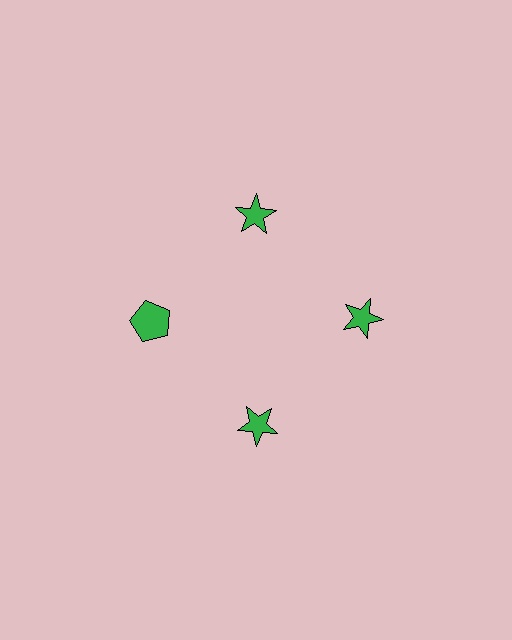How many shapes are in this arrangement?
There are 4 shapes arranged in a ring pattern.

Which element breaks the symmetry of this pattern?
The green pentagon at roughly the 9 o'clock position breaks the symmetry. All other shapes are green stars.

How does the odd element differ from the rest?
It has a different shape: pentagon instead of star.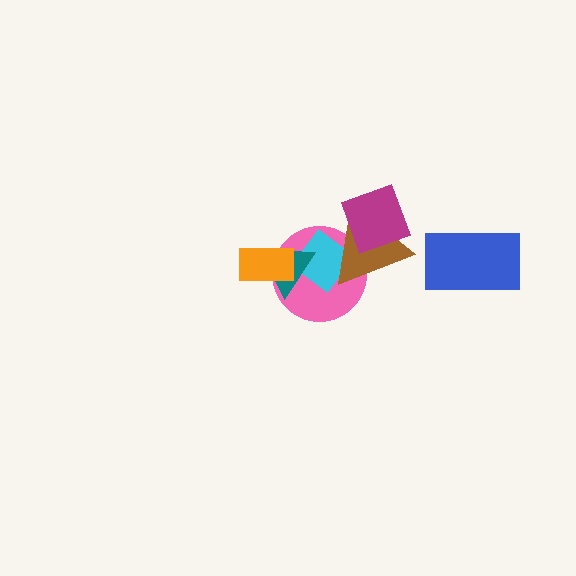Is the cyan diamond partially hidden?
Yes, it is partially covered by another shape.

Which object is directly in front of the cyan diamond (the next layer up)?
The brown triangle is directly in front of the cyan diamond.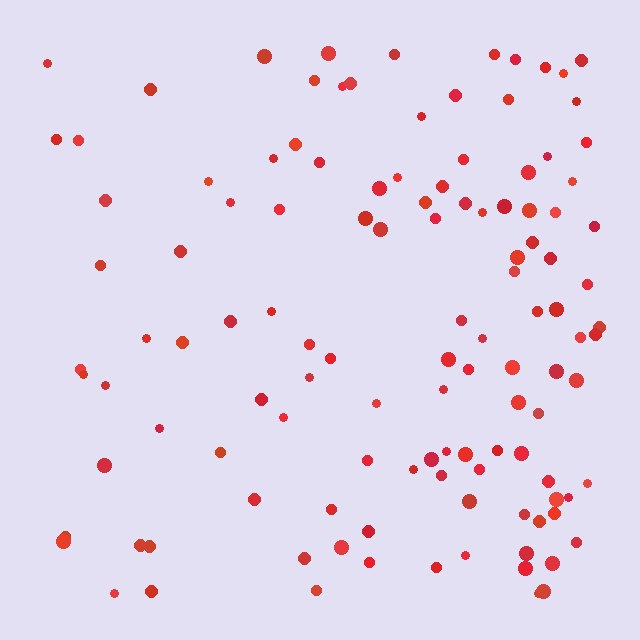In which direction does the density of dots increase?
From left to right, with the right side densest.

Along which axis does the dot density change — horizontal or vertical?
Horizontal.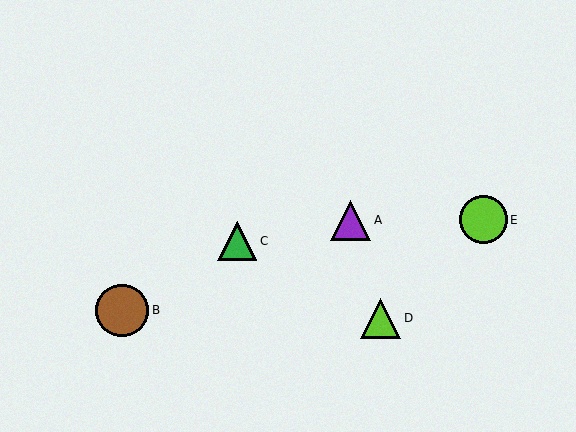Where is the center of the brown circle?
The center of the brown circle is at (122, 310).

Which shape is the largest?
The brown circle (labeled B) is the largest.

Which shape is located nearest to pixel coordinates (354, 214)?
The purple triangle (labeled A) at (351, 220) is nearest to that location.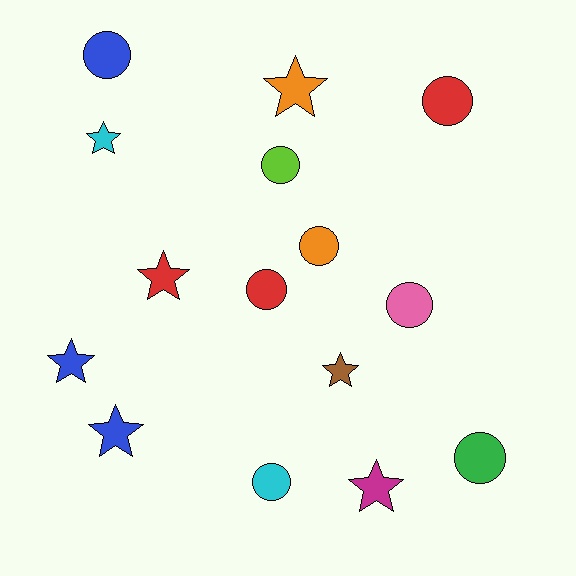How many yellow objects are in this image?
There are no yellow objects.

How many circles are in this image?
There are 8 circles.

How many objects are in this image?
There are 15 objects.